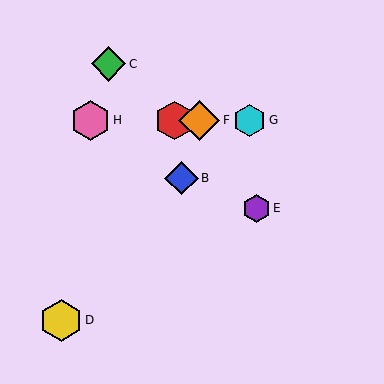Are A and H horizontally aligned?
Yes, both are at y≈120.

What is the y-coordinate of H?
Object H is at y≈120.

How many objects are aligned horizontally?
4 objects (A, F, G, H) are aligned horizontally.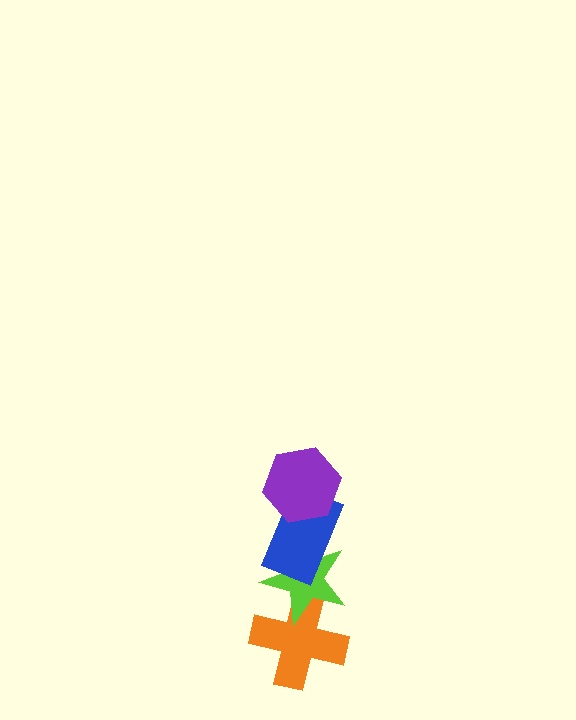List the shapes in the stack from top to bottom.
From top to bottom: the purple hexagon, the blue rectangle, the lime star, the orange cross.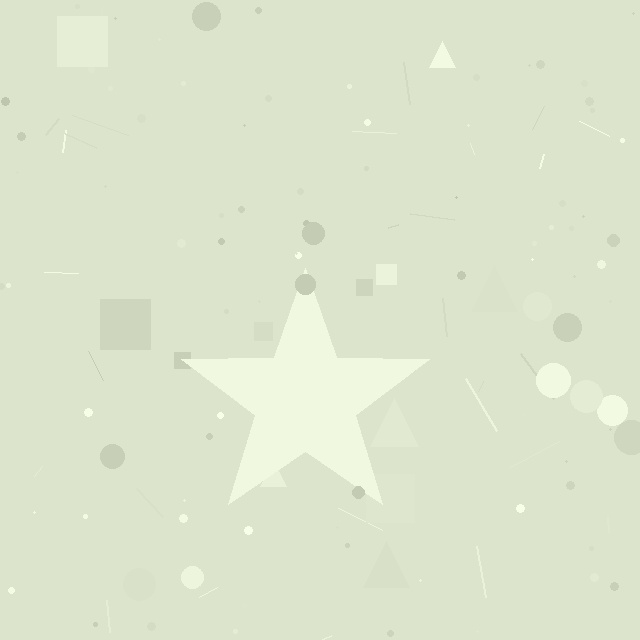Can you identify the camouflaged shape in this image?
The camouflaged shape is a star.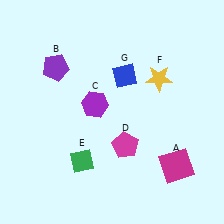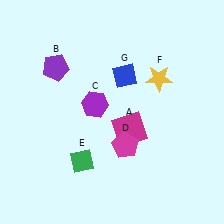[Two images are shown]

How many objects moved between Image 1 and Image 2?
1 object moved between the two images.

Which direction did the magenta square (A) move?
The magenta square (A) moved left.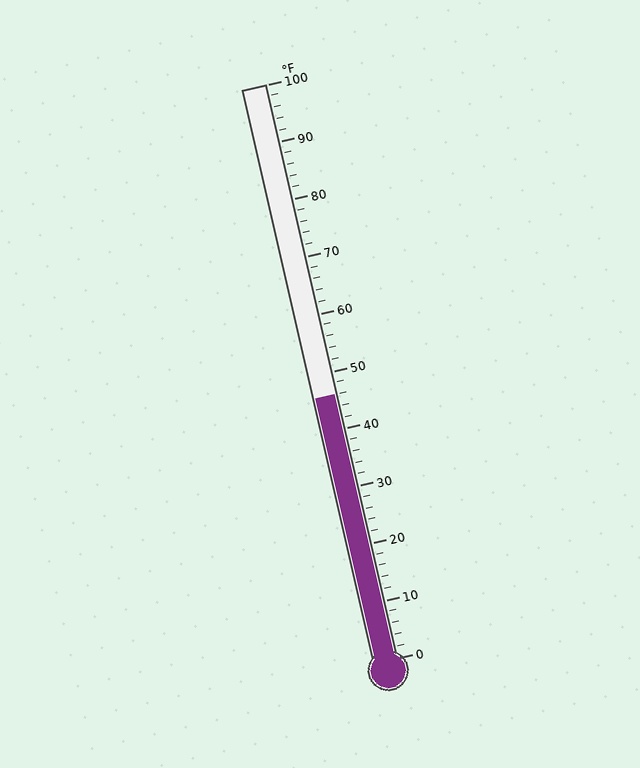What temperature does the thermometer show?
The thermometer shows approximately 46°F.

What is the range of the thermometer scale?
The thermometer scale ranges from 0°F to 100°F.